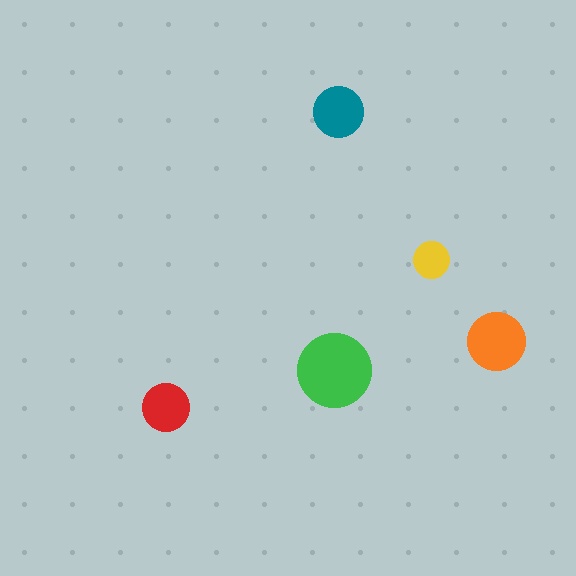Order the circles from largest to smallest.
the green one, the orange one, the teal one, the red one, the yellow one.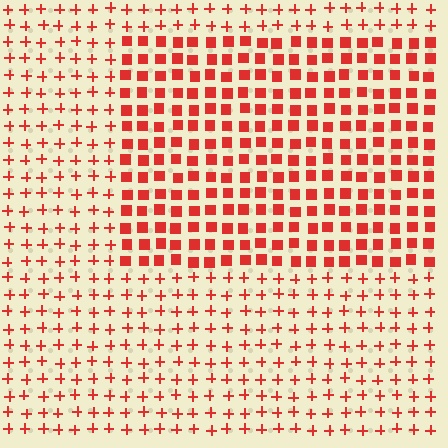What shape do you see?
I see a rectangle.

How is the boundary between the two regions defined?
The boundary is defined by a change in element shape: squares inside vs. plus signs outside. All elements share the same color and spacing.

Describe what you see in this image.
The image is filled with small red elements arranged in a uniform grid. A rectangle-shaped region contains squares, while the surrounding area contains plus signs. The boundary is defined purely by the change in element shape.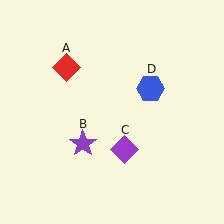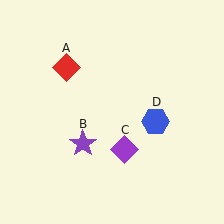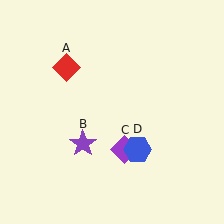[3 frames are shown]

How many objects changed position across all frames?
1 object changed position: blue hexagon (object D).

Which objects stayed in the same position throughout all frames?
Red diamond (object A) and purple star (object B) and purple diamond (object C) remained stationary.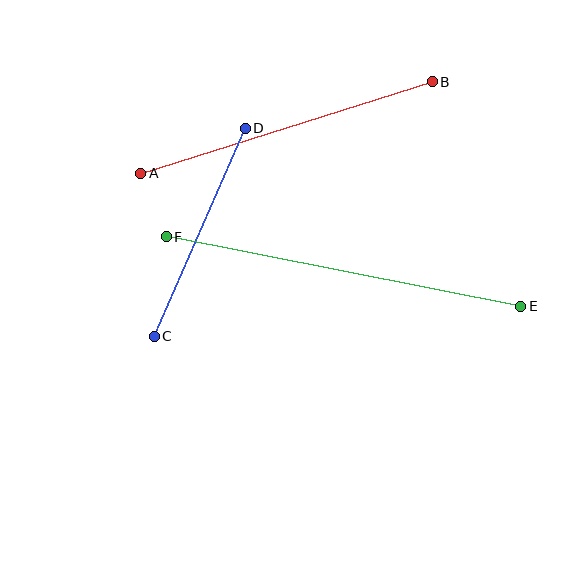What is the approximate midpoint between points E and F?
The midpoint is at approximately (343, 272) pixels.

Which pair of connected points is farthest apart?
Points E and F are farthest apart.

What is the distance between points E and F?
The distance is approximately 361 pixels.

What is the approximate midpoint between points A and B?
The midpoint is at approximately (287, 128) pixels.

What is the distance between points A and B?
The distance is approximately 305 pixels.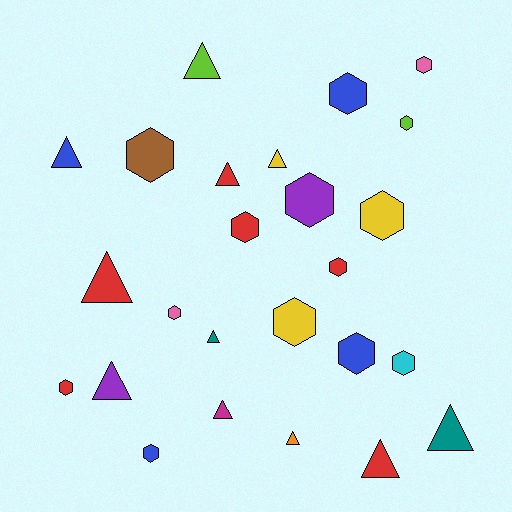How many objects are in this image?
There are 25 objects.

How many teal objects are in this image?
There are 2 teal objects.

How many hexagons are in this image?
There are 14 hexagons.